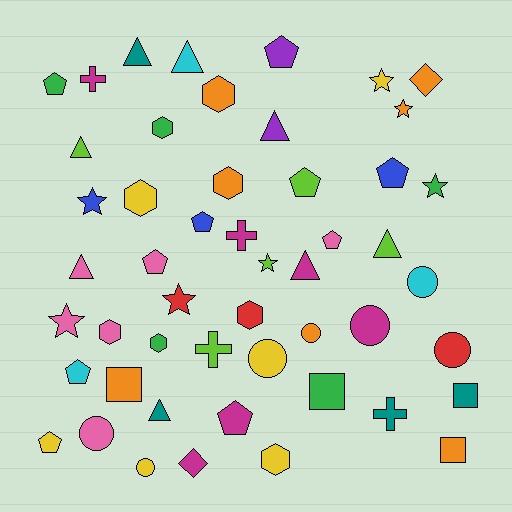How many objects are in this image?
There are 50 objects.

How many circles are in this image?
There are 7 circles.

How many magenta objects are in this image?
There are 6 magenta objects.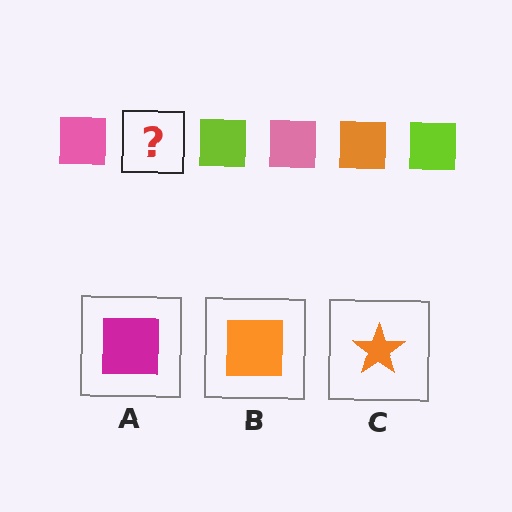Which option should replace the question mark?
Option B.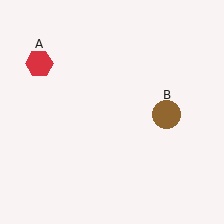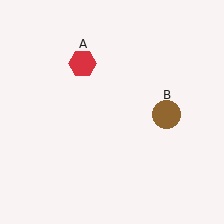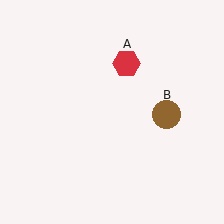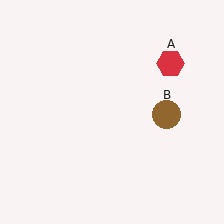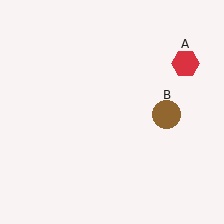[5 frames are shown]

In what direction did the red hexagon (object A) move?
The red hexagon (object A) moved right.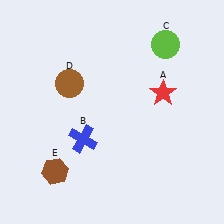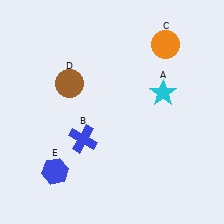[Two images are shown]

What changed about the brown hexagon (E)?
In Image 1, E is brown. In Image 2, it changed to blue.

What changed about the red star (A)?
In Image 1, A is red. In Image 2, it changed to cyan.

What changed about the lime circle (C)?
In Image 1, C is lime. In Image 2, it changed to orange.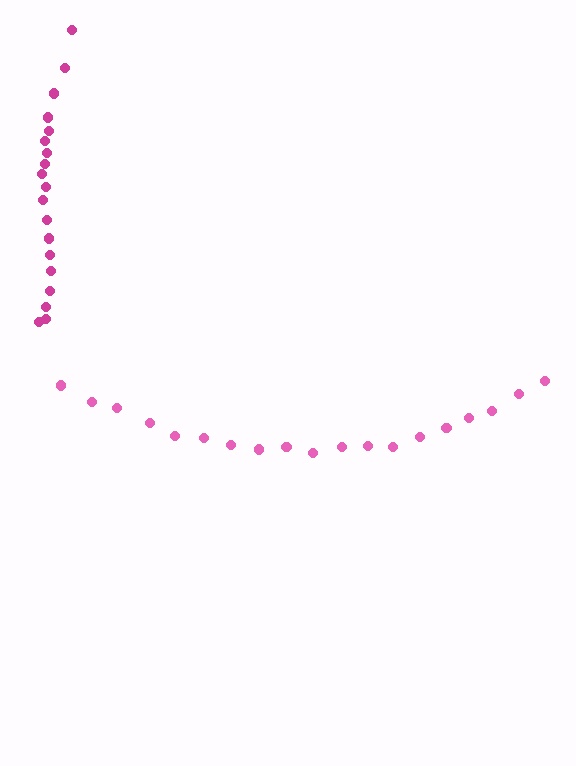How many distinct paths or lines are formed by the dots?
There are 2 distinct paths.